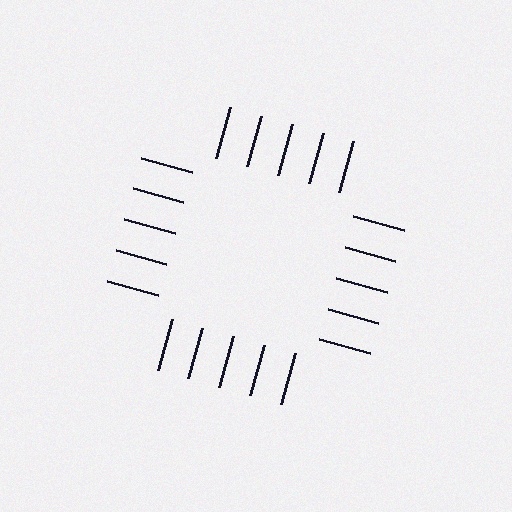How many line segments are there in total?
20 — 5 along each of the 4 edges.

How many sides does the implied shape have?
4 sides — the line-ends trace a square.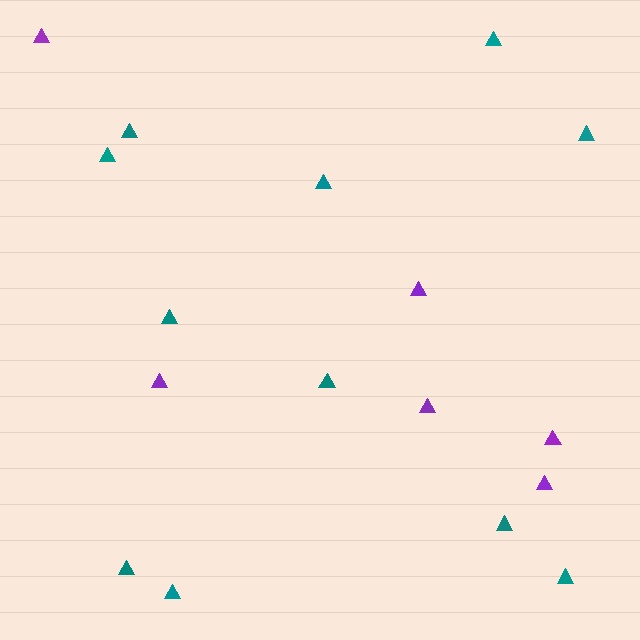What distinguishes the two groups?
There are 2 groups: one group of purple triangles (6) and one group of teal triangles (11).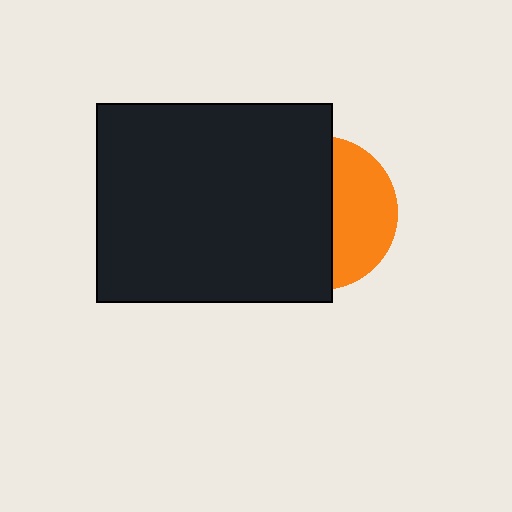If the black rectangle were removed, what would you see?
You would see the complete orange circle.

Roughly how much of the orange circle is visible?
A small part of it is visible (roughly 40%).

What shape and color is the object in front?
The object in front is a black rectangle.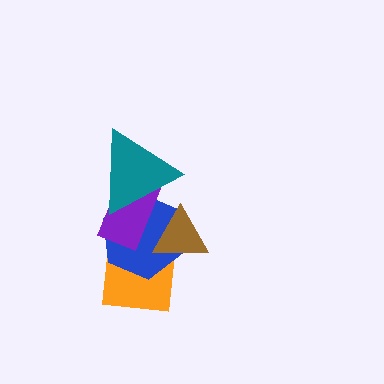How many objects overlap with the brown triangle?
3 objects overlap with the brown triangle.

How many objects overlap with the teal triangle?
2 objects overlap with the teal triangle.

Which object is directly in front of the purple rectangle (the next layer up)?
The brown triangle is directly in front of the purple rectangle.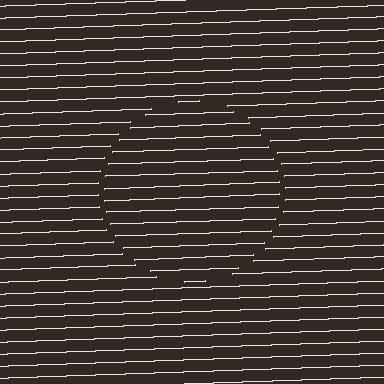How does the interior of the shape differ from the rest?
The interior of the shape contains the same grating, shifted by half a period — the contour is defined by the phase discontinuity where line-ends from the inner and outer gratings abut.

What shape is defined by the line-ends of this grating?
An illusory circle. The interior of the shape contains the same grating, shifted by half a period — the contour is defined by the phase discontinuity where line-ends from the inner and outer gratings abut.